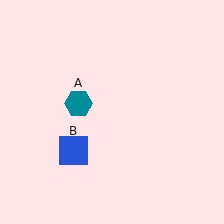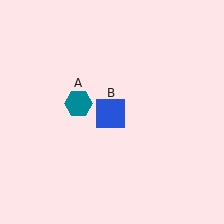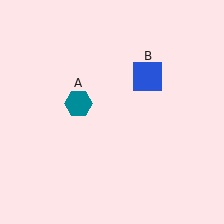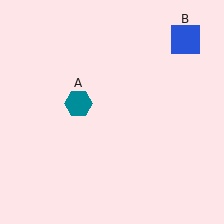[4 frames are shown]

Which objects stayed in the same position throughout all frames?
Teal hexagon (object A) remained stationary.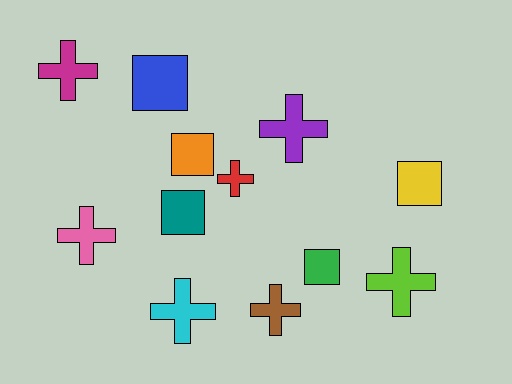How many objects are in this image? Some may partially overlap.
There are 12 objects.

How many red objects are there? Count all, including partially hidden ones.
There is 1 red object.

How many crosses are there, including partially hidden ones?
There are 7 crosses.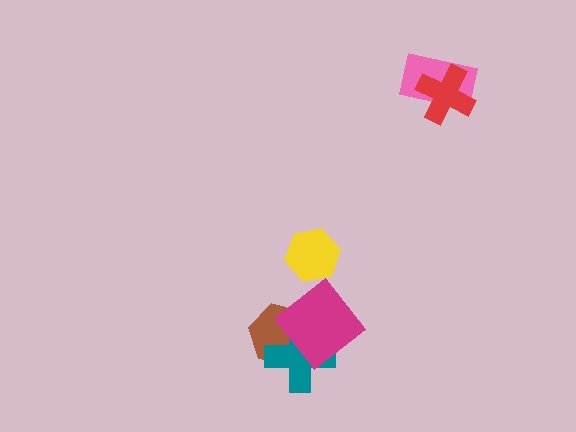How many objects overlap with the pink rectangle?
1 object overlaps with the pink rectangle.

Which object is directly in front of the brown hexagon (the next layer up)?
The teal cross is directly in front of the brown hexagon.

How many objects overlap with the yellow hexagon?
0 objects overlap with the yellow hexagon.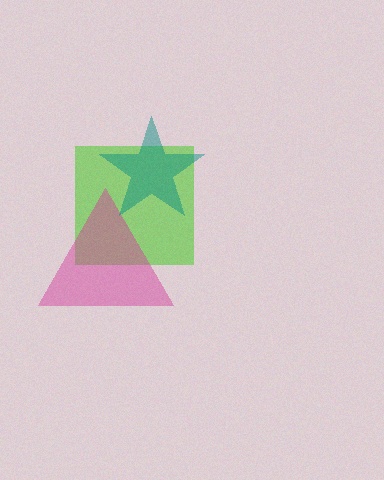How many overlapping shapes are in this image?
There are 3 overlapping shapes in the image.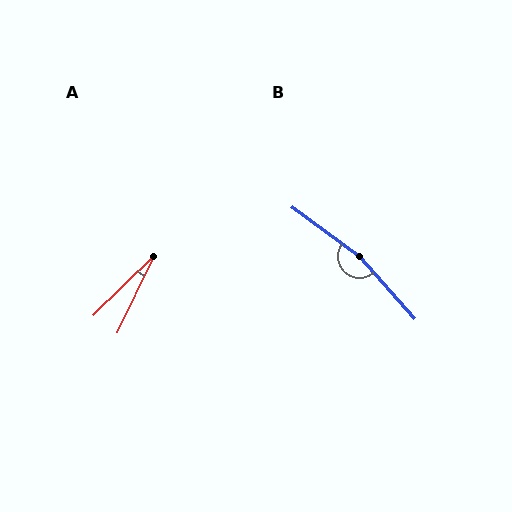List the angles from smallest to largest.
A (20°), B (168°).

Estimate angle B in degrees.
Approximately 168 degrees.